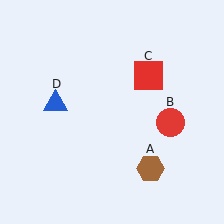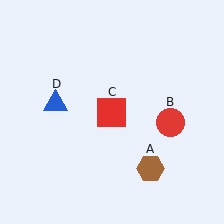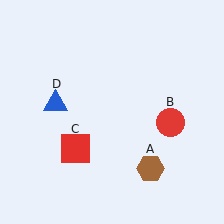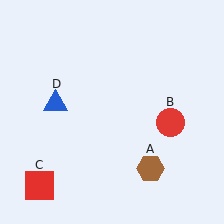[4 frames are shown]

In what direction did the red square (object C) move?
The red square (object C) moved down and to the left.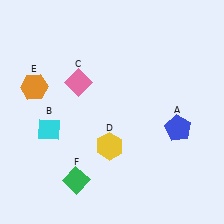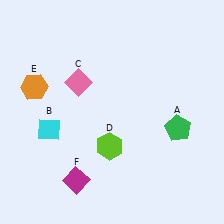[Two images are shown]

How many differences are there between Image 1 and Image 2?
There are 3 differences between the two images.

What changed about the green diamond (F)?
In Image 1, F is green. In Image 2, it changed to magenta.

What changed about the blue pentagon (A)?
In Image 1, A is blue. In Image 2, it changed to green.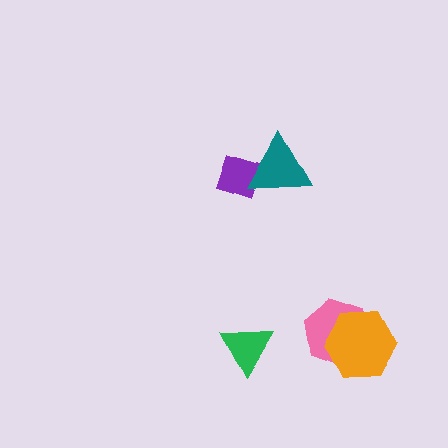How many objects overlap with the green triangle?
0 objects overlap with the green triangle.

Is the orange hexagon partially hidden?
No, no other shape covers it.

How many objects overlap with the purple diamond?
1 object overlaps with the purple diamond.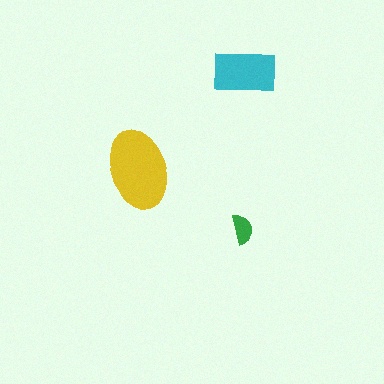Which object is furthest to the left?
The yellow ellipse is leftmost.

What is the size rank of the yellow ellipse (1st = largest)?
1st.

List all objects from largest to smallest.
The yellow ellipse, the cyan rectangle, the green semicircle.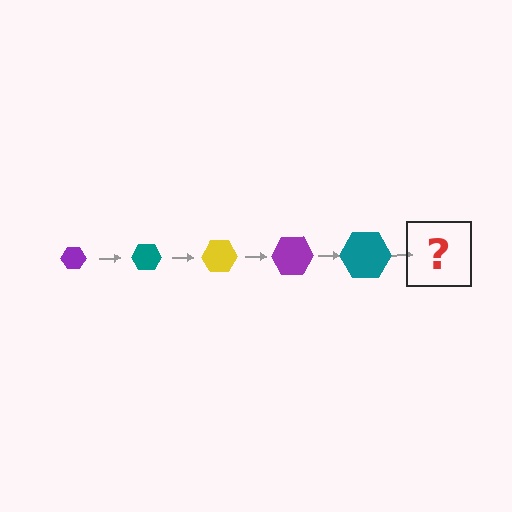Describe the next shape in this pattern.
It should be a yellow hexagon, larger than the previous one.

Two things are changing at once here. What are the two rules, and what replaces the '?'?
The two rules are that the hexagon grows larger each step and the color cycles through purple, teal, and yellow. The '?' should be a yellow hexagon, larger than the previous one.